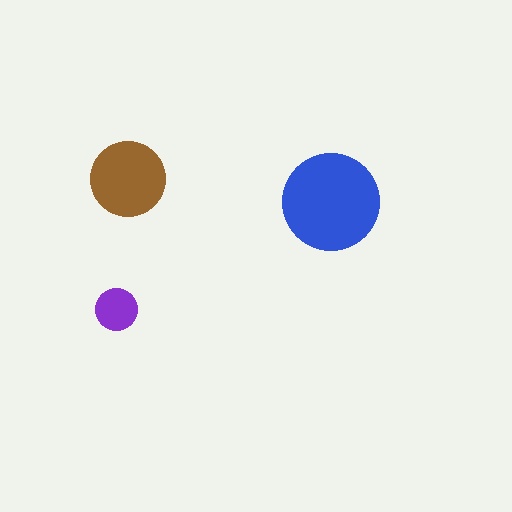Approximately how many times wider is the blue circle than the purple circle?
About 2.5 times wider.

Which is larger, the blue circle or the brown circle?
The blue one.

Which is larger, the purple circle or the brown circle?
The brown one.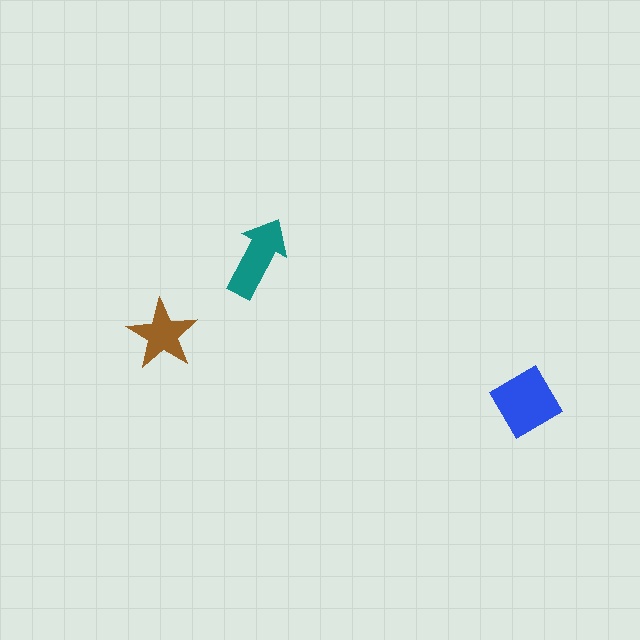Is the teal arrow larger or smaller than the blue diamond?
Smaller.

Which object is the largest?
The blue diamond.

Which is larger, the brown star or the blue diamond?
The blue diamond.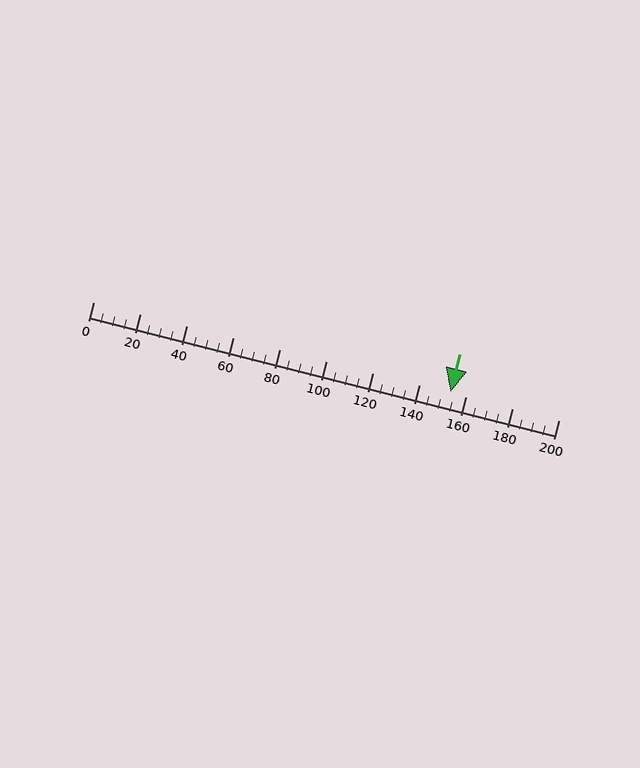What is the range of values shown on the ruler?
The ruler shows values from 0 to 200.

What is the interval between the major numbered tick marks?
The major tick marks are spaced 20 units apart.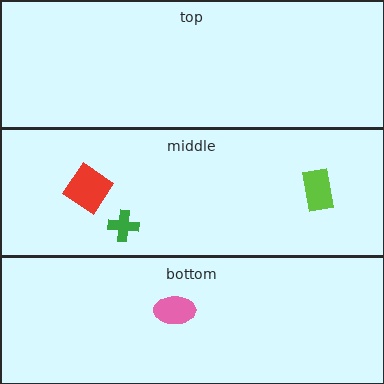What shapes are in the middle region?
The lime rectangle, the red diamond, the green cross.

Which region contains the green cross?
The middle region.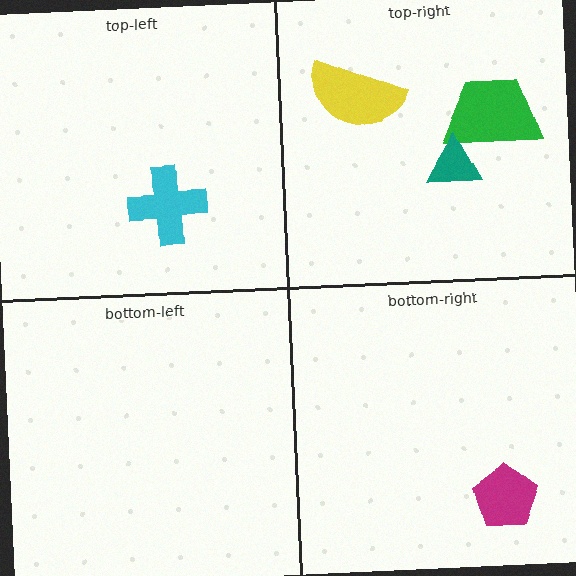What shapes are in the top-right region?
The green trapezoid, the yellow semicircle, the teal triangle.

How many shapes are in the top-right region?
3.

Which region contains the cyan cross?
The top-left region.